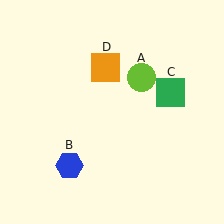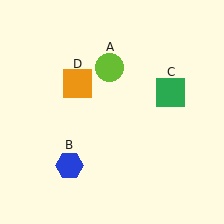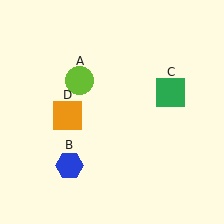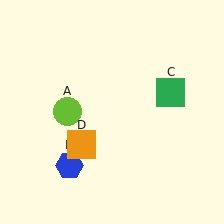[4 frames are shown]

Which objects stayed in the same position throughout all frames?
Blue hexagon (object B) and green square (object C) remained stationary.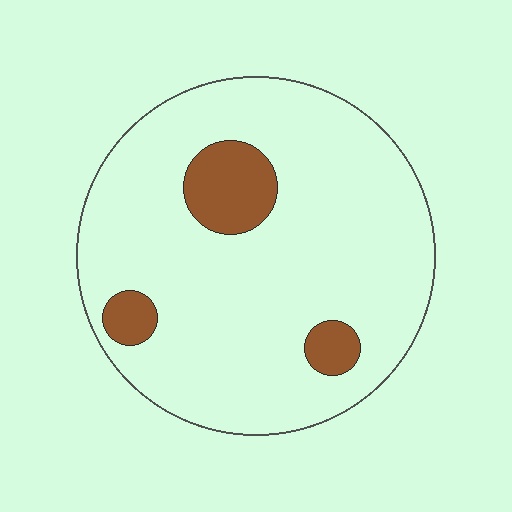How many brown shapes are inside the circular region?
3.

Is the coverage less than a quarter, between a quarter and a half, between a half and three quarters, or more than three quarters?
Less than a quarter.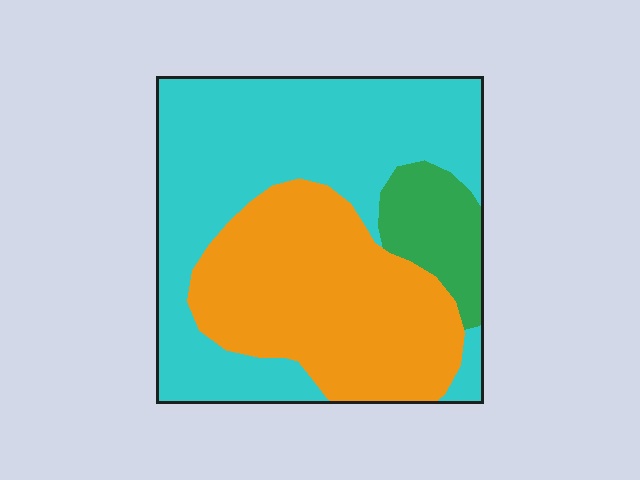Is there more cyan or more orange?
Cyan.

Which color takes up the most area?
Cyan, at roughly 50%.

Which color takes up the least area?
Green, at roughly 10%.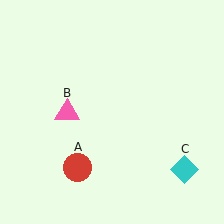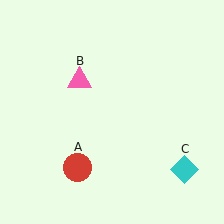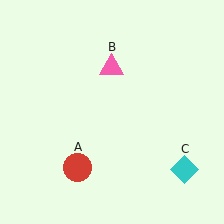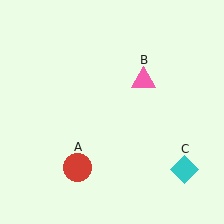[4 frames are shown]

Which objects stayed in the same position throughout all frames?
Red circle (object A) and cyan diamond (object C) remained stationary.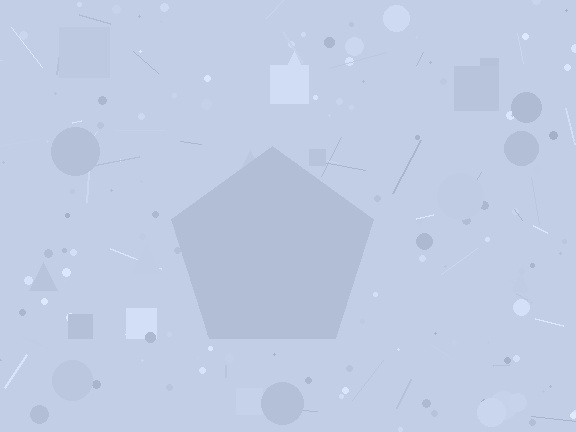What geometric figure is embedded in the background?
A pentagon is embedded in the background.